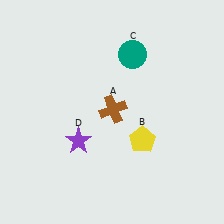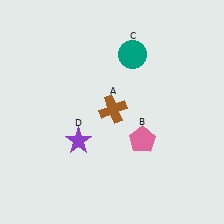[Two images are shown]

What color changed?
The pentagon (B) changed from yellow in Image 1 to pink in Image 2.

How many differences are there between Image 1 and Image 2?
There is 1 difference between the two images.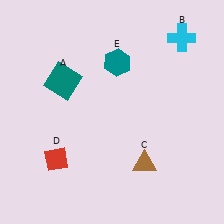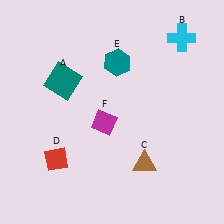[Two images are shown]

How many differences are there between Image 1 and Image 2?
There is 1 difference between the two images.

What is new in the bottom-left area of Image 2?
A magenta diamond (F) was added in the bottom-left area of Image 2.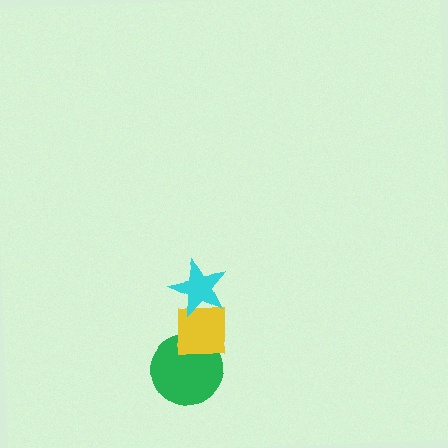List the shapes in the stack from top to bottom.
From top to bottom: the cyan star, the yellow square, the green circle.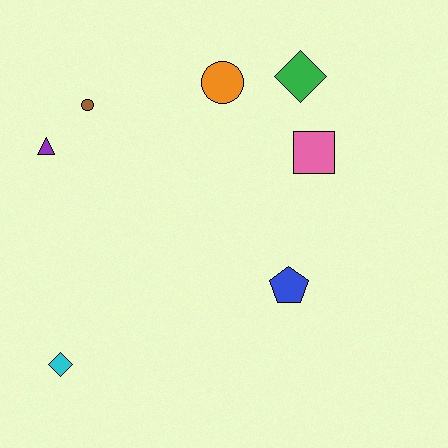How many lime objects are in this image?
There are no lime objects.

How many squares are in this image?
There is 1 square.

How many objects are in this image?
There are 7 objects.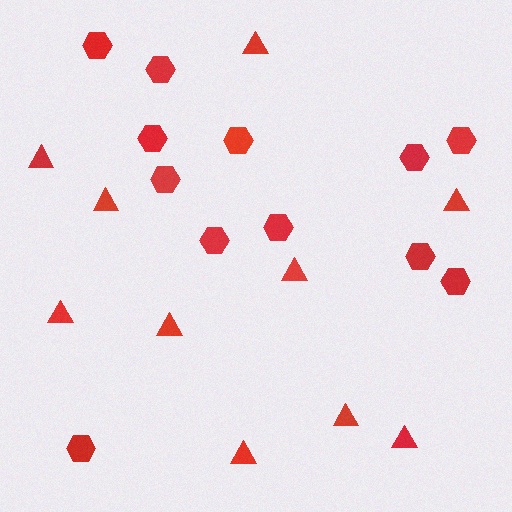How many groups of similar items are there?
There are 2 groups: one group of triangles (10) and one group of hexagons (12).